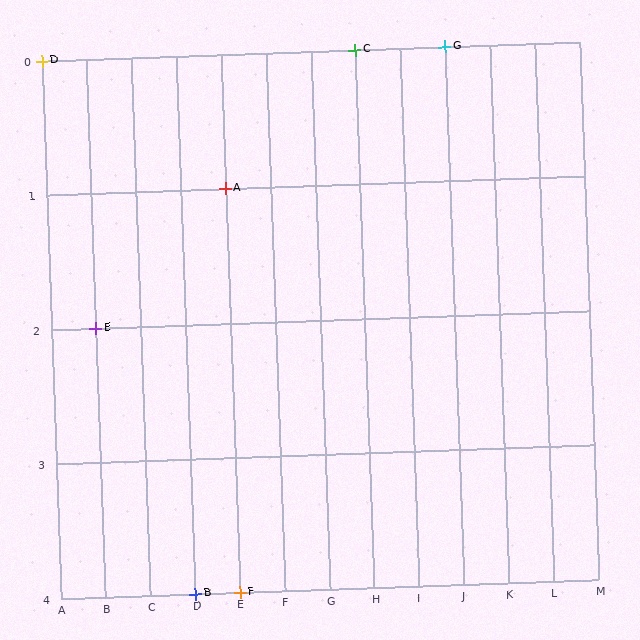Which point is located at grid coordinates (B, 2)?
Point E is at (B, 2).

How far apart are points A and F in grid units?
Points A and F are 3 rows apart.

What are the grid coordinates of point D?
Point D is at grid coordinates (A, 0).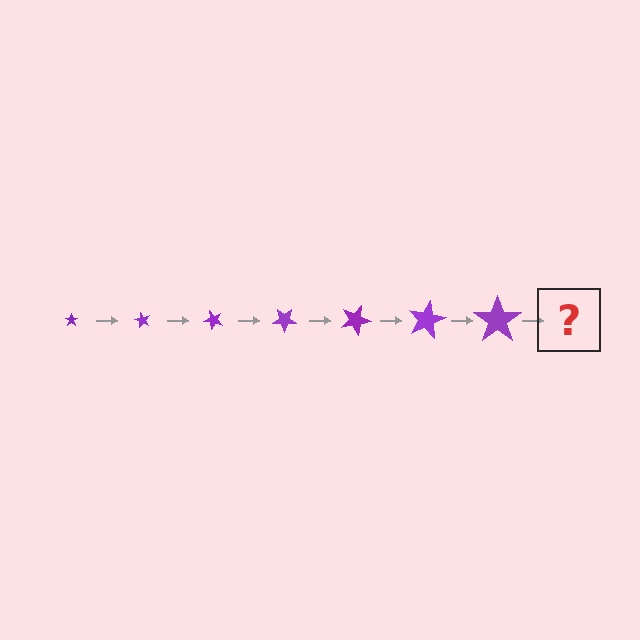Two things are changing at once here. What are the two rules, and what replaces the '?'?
The two rules are that the star grows larger each step and it rotates 60 degrees each step. The '?' should be a star, larger than the previous one and rotated 420 degrees from the start.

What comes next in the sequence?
The next element should be a star, larger than the previous one and rotated 420 degrees from the start.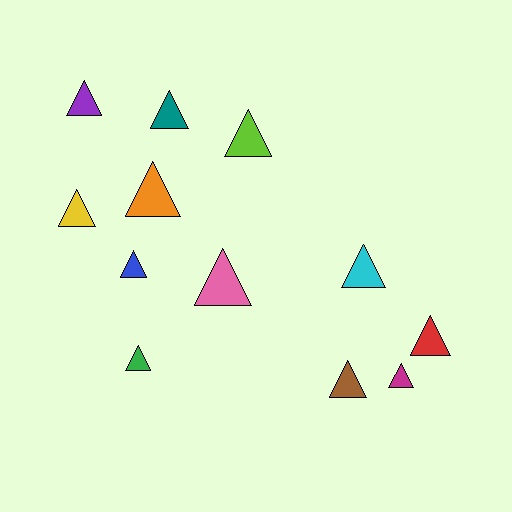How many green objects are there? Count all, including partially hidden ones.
There is 1 green object.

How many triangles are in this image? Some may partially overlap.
There are 12 triangles.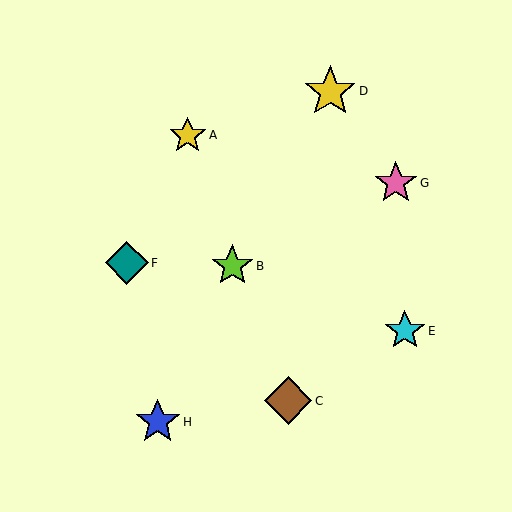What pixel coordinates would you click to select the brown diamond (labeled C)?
Click at (288, 401) to select the brown diamond C.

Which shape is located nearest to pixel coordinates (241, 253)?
The lime star (labeled B) at (232, 266) is nearest to that location.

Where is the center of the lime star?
The center of the lime star is at (232, 266).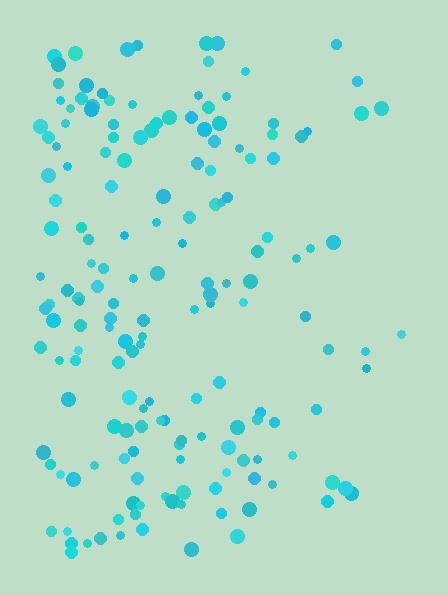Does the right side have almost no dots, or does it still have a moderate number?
Still a moderate number, just noticeably fewer than the left.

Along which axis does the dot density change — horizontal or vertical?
Horizontal.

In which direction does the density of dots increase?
From right to left, with the left side densest.